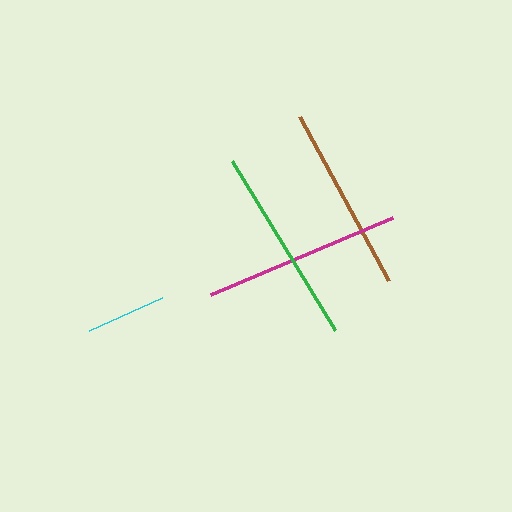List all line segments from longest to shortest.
From longest to shortest: green, magenta, brown, cyan.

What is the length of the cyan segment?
The cyan segment is approximately 81 pixels long.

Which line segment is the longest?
The green line is the longest at approximately 199 pixels.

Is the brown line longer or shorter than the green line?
The green line is longer than the brown line.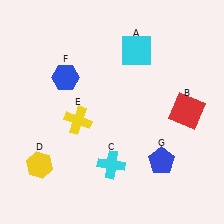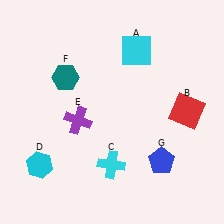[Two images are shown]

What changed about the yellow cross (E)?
In Image 1, E is yellow. In Image 2, it changed to purple.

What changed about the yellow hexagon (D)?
In Image 1, D is yellow. In Image 2, it changed to cyan.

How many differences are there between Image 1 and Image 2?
There are 3 differences between the two images.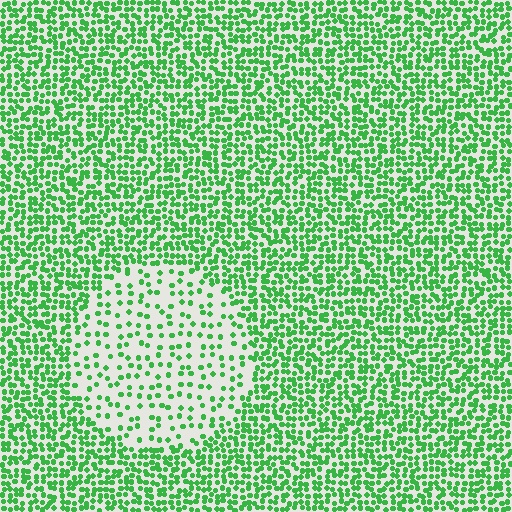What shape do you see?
I see a circle.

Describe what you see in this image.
The image contains small green elements arranged at two different densities. A circle-shaped region is visible where the elements are less densely packed than the surrounding area.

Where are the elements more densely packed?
The elements are more densely packed outside the circle boundary.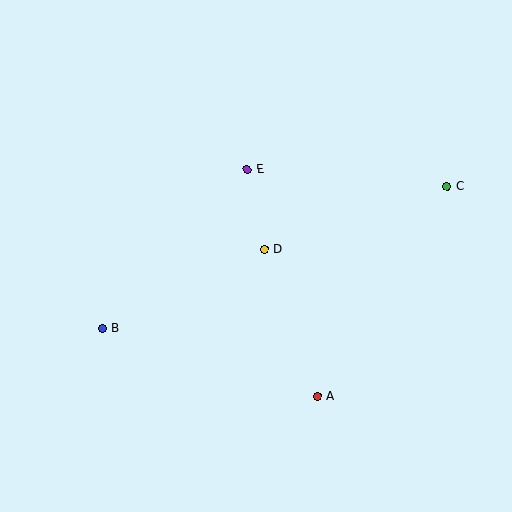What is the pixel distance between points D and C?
The distance between D and C is 194 pixels.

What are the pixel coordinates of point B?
Point B is at (102, 329).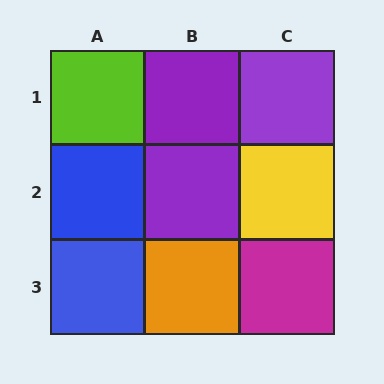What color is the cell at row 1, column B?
Purple.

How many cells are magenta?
1 cell is magenta.